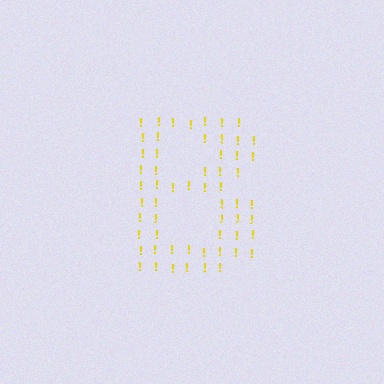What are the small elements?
The small elements are exclamation marks.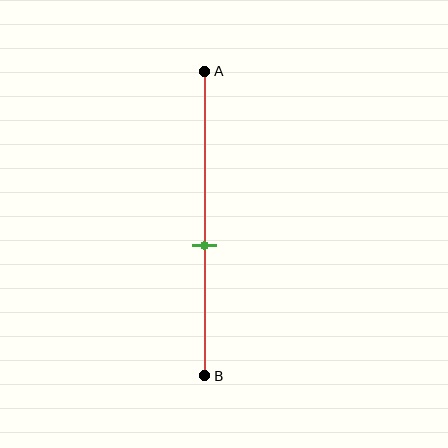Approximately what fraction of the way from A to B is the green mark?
The green mark is approximately 55% of the way from A to B.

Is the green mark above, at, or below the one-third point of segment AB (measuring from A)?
The green mark is below the one-third point of segment AB.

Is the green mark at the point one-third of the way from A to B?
No, the mark is at about 55% from A, not at the 33% one-third point.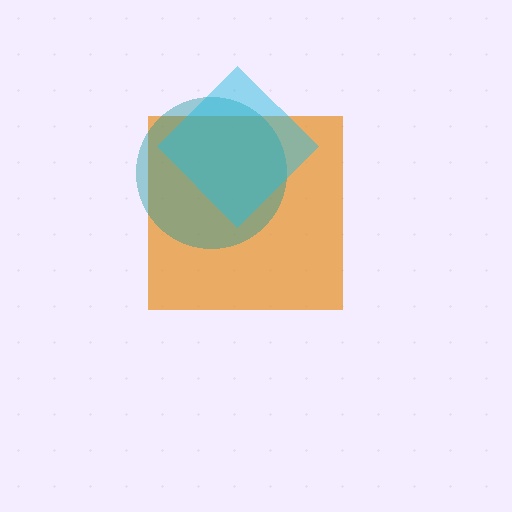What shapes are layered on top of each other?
The layered shapes are: an orange square, a teal circle, a cyan diamond.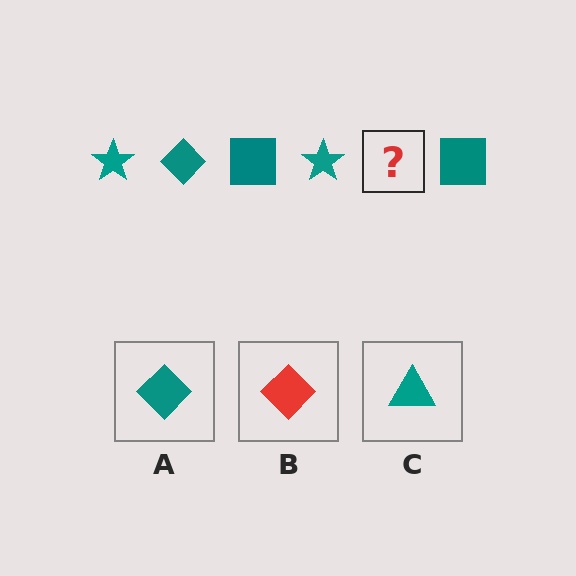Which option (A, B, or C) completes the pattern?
A.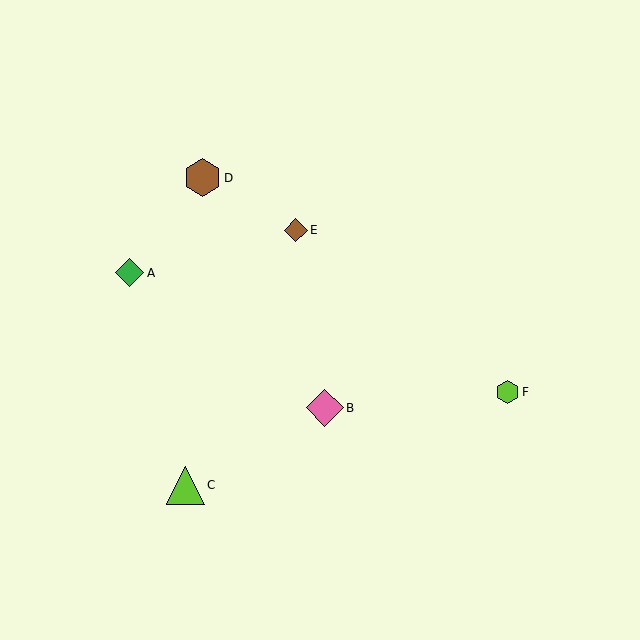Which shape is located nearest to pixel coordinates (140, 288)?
The green diamond (labeled A) at (130, 273) is nearest to that location.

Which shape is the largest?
The lime triangle (labeled C) is the largest.